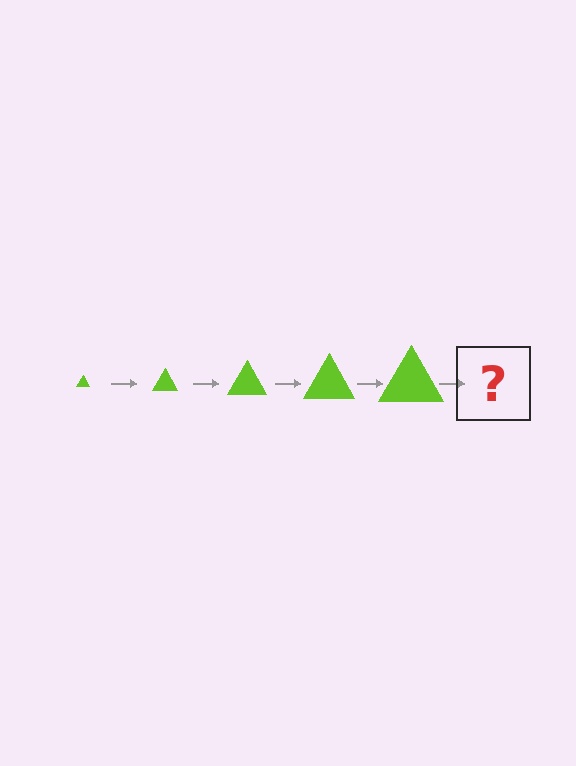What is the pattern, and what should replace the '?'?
The pattern is that the triangle gets progressively larger each step. The '?' should be a lime triangle, larger than the previous one.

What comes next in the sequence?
The next element should be a lime triangle, larger than the previous one.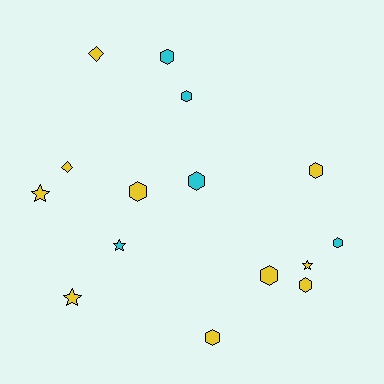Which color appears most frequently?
Yellow, with 10 objects.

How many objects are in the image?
There are 15 objects.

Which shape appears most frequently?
Hexagon, with 9 objects.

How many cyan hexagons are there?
There are 4 cyan hexagons.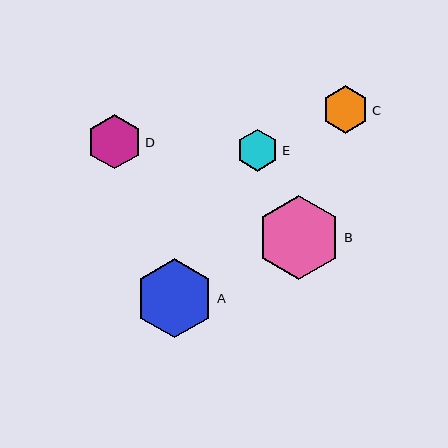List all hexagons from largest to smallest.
From largest to smallest: B, A, D, C, E.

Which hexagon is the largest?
Hexagon B is the largest with a size of approximately 84 pixels.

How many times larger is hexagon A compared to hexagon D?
Hexagon A is approximately 1.4 times the size of hexagon D.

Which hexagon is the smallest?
Hexagon E is the smallest with a size of approximately 42 pixels.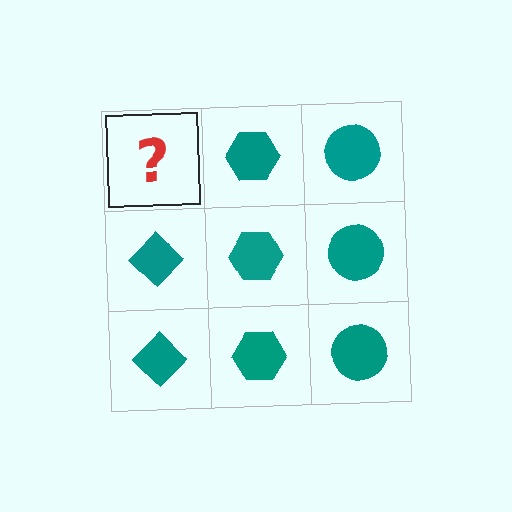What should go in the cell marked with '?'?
The missing cell should contain a teal diamond.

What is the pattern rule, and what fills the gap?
The rule is that each column has a consistent shape. The gap should be filled with a teal diamond.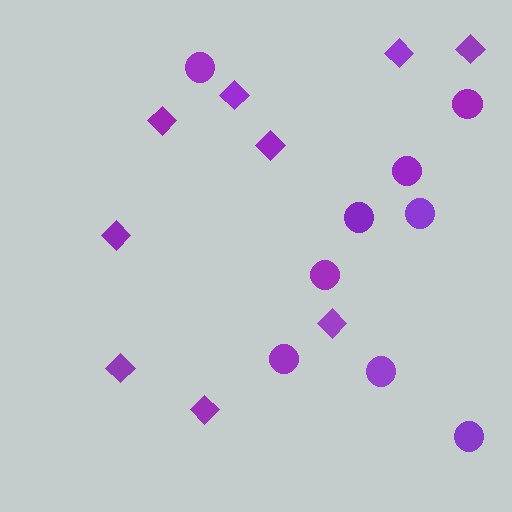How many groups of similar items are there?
There are 2 groups: one group of circles (9) and one group of diamonds (9).